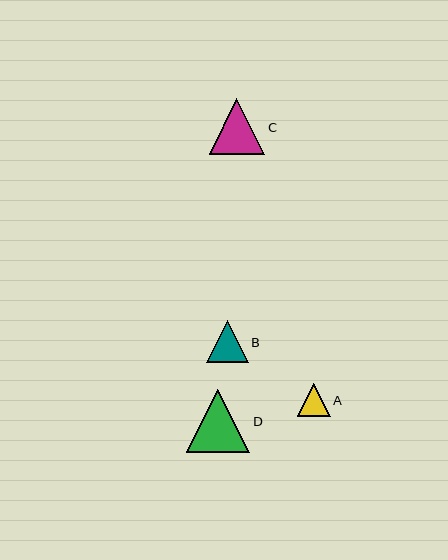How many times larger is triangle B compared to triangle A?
Triangle B is approximately 1.3 times the size of triangle A.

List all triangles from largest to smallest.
From largest to smallest: D, C, B, A.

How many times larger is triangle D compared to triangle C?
Triangle D is approximately 1.1 times the size of triangle C.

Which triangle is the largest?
Triangle D is the largest with a size of approximately 63 pixels.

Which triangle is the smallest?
Triangle A is the smallest with a size of approximately 33 pixels.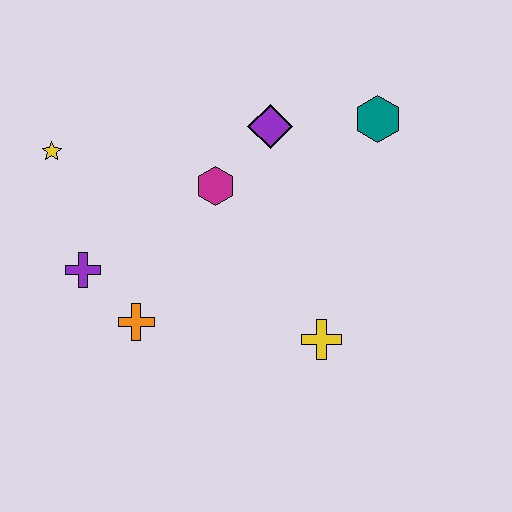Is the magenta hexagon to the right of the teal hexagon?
No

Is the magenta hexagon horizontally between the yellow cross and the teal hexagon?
No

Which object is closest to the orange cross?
The purple cross is closest to the orange cross.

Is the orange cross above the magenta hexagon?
No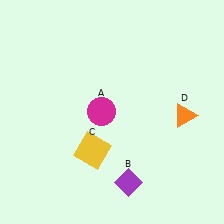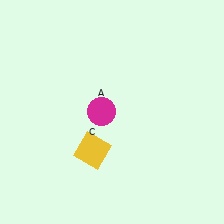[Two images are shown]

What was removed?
The purple diamond (B), the orange triangle (D) were removed in Image 2.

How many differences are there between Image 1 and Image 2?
There are 2 differences between the two images.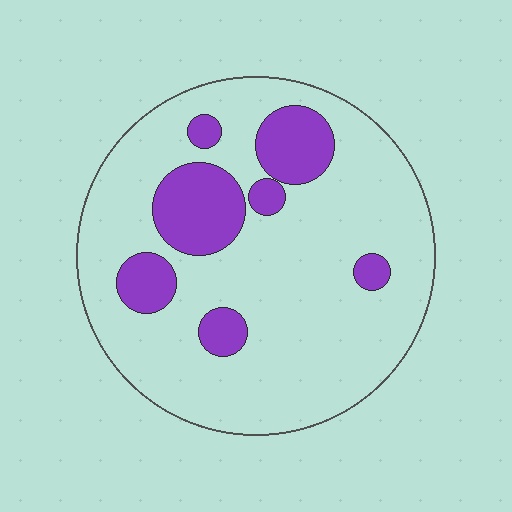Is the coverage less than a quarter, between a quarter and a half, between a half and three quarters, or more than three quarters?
Less than a quarter.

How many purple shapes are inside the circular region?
7.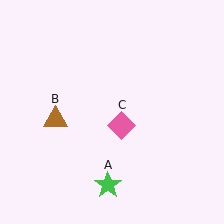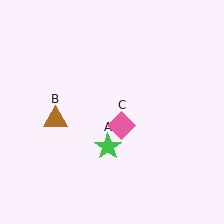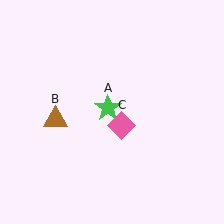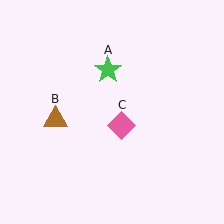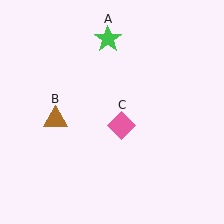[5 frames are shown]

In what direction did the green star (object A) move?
The green star (object A) moved up.